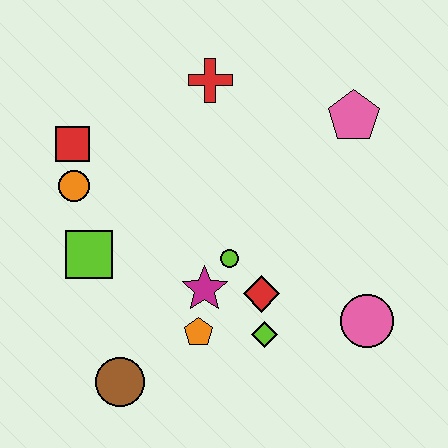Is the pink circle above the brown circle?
Yes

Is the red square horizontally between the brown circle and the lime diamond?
No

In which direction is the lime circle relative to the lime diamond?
The lime circle is above the lime diamond.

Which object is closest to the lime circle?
The magenta star is closest to the lime circle.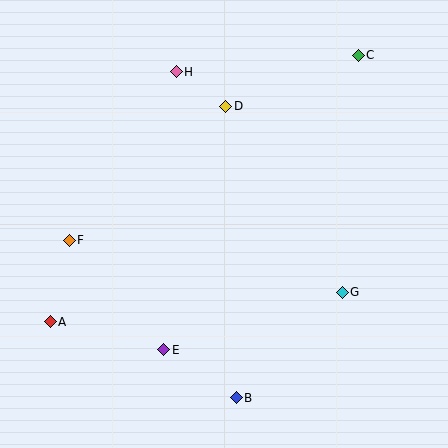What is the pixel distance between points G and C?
The distance between G and C is 237 pixels.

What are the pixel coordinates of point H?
Point H is at (176, 72).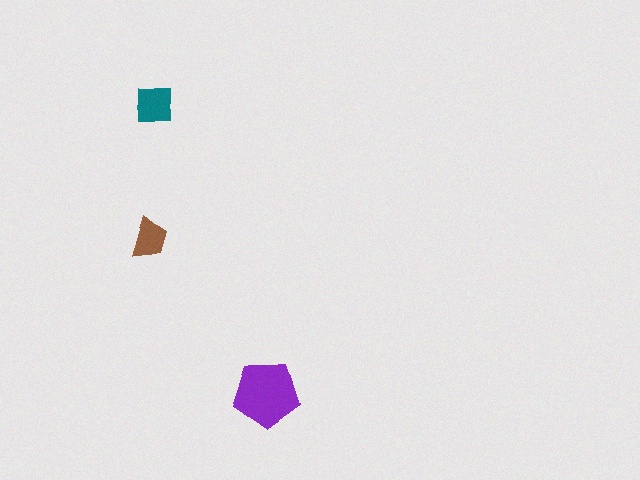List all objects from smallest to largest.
The brown trapezoid, the teal square, the purple pentagon.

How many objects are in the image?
There are 3 objects in the image.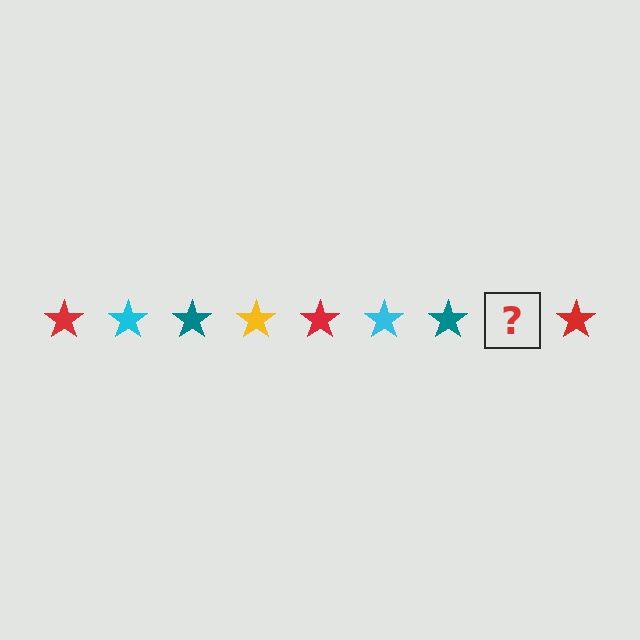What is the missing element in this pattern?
The missing element is a yellow star.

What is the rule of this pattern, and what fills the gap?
The rule is that the pattern cycles through red, cyan, teal, yellow stars. The gap should be filled with a yellow star.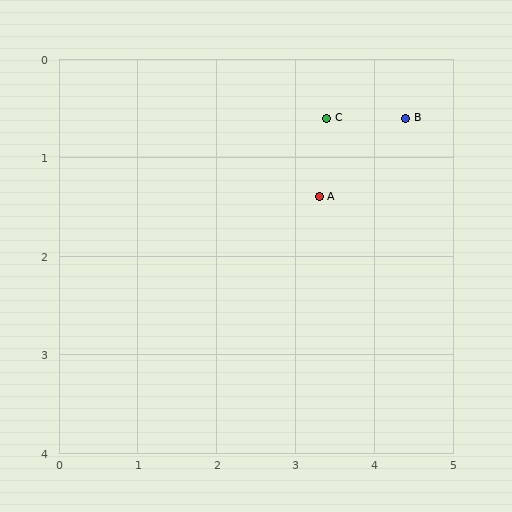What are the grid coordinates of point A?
Point A is at approximately (3.3, 1.4).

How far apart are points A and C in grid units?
Points A and C are about 0.8 grid units apart.